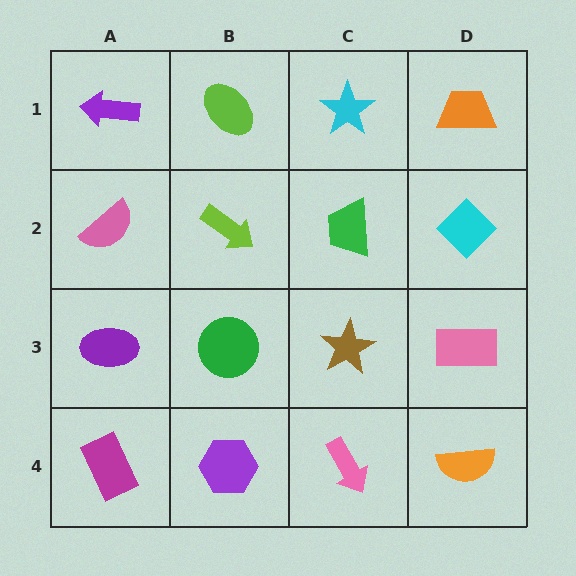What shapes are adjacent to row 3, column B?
A lime arrow (row 2, column B), a purple hexagon (row 4, column B), a purple ellipse (row 3, column A), a brown star (row 3, column C).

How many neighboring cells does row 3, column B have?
4.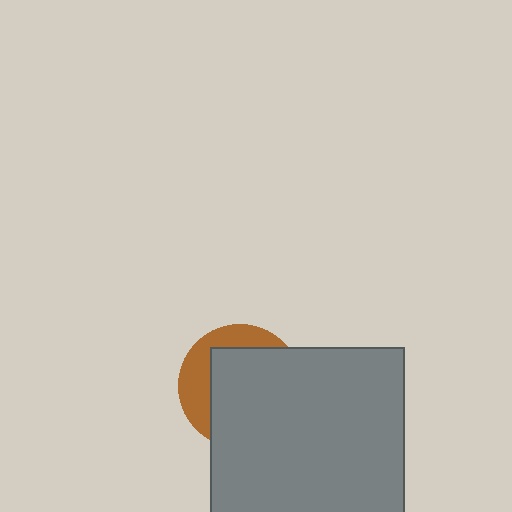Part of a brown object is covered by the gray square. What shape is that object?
It is a circle.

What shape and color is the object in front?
The object in front is a gray square.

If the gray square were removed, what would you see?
You would see the complete brown circle.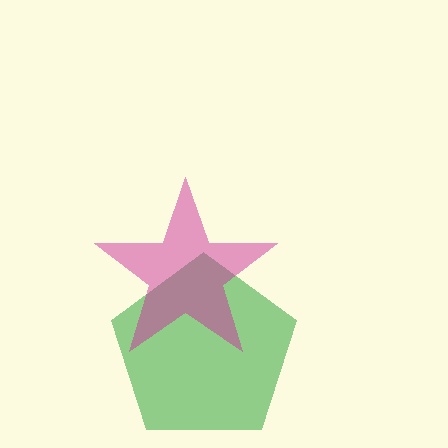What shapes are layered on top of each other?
The layered shapes are: a green pentagon, a magenta star.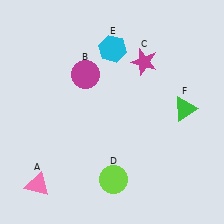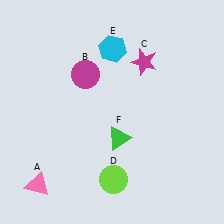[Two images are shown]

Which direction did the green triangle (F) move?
The green triangle (F) moved left.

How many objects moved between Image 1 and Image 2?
1 object moved between the two images.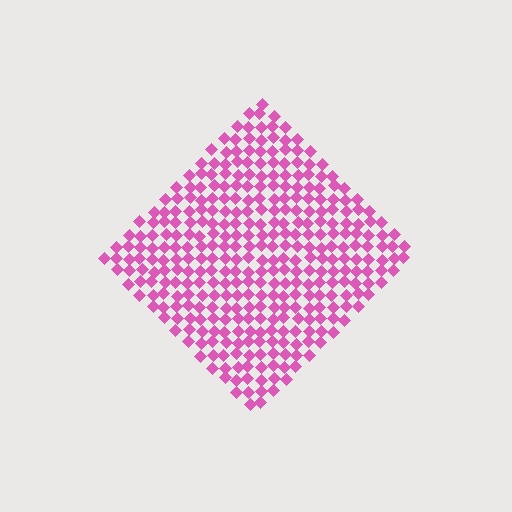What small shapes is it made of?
It is made of small diamonds.